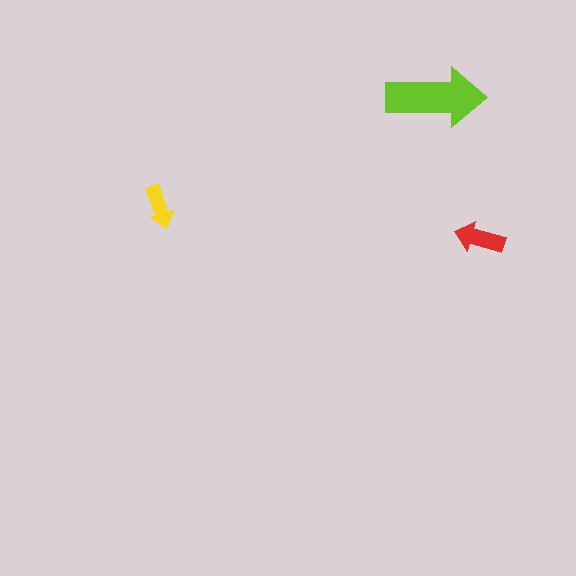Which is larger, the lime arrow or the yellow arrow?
The lime one.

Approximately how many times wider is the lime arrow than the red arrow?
About 2 times wider.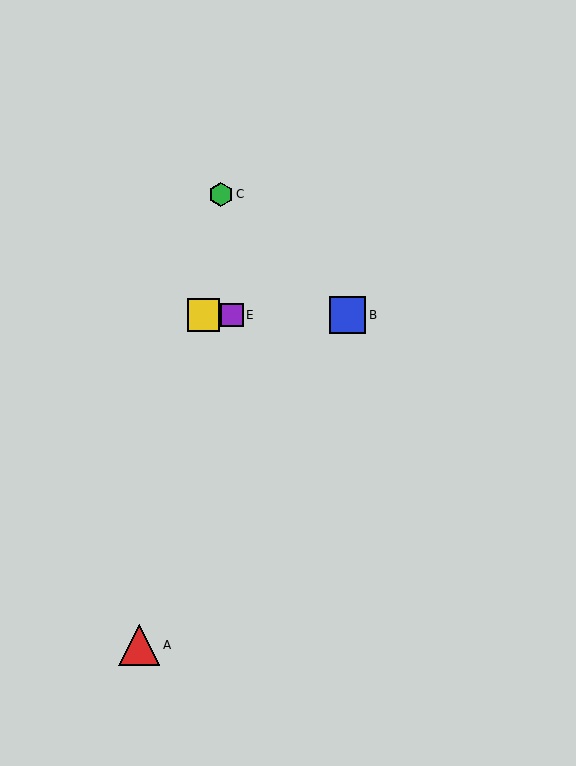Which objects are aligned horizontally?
Objects B, D, E are aligned horizontally.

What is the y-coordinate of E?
Object E is at y≈315.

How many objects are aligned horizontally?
3 objects (B, D, E) are aligned horizontally.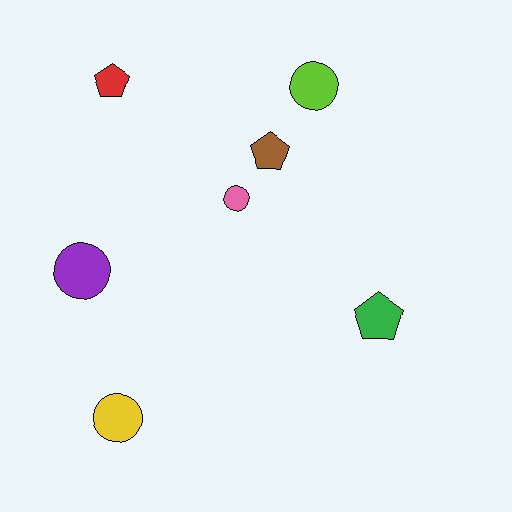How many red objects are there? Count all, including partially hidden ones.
There is 1 red object.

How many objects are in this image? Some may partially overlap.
There are 7 objects.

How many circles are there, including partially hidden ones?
There are 4 circles.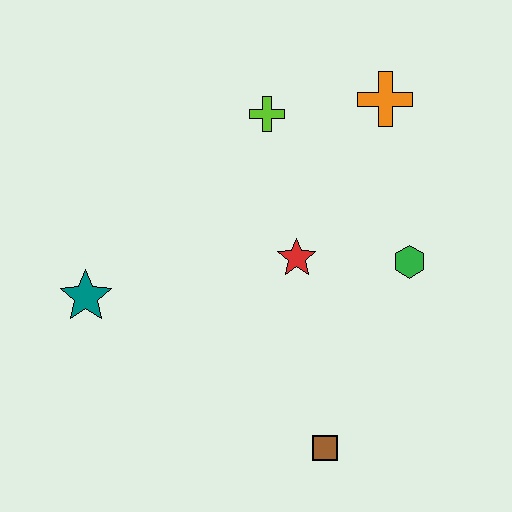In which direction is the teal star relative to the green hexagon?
The teal star is to the left of the green hexagon.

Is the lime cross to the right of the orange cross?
No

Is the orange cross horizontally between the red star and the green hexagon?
Yes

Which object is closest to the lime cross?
The orange cross is closest to the lime cross.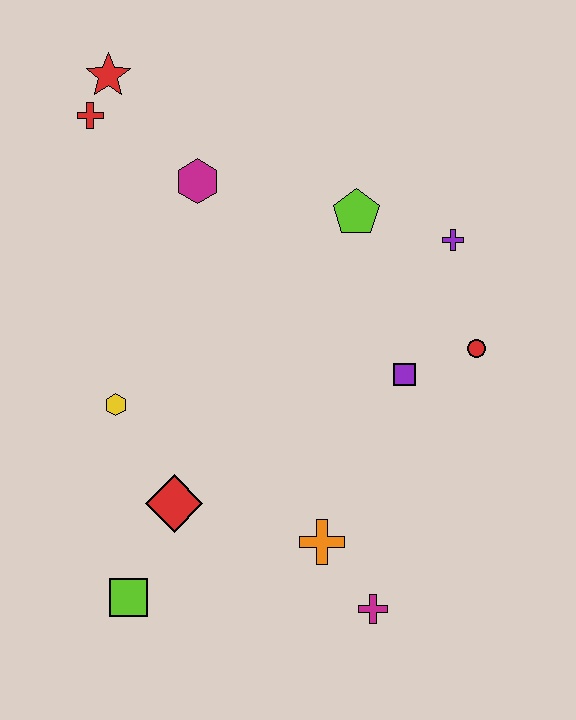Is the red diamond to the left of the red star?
No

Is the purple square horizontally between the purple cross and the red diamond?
Yes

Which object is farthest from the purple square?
The red star is farthest from the purple square.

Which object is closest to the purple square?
The red circle is closest to the purple square.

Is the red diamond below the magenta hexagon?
Yes